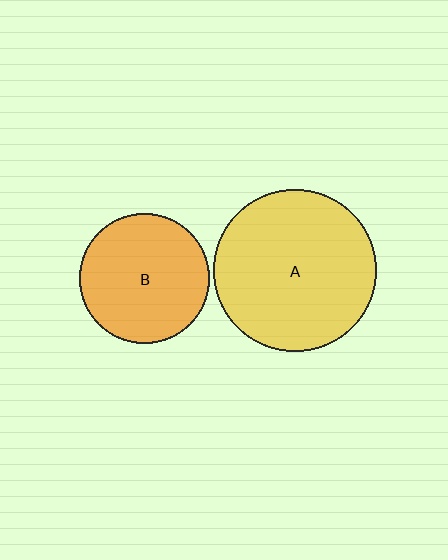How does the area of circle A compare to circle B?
Approximately 1.6 times.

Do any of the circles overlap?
No, none of the circles overlap.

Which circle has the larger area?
Circle A (yellow).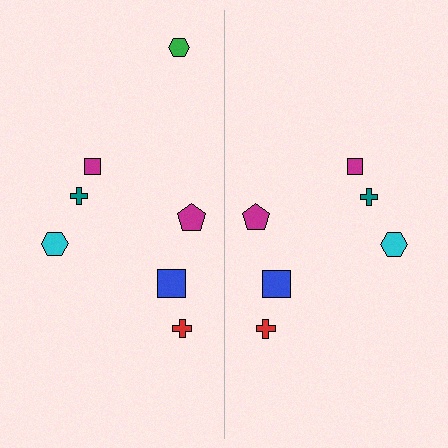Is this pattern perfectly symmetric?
No, the pattern is not perfectly symmetric. A green hexagon is missing from the right side.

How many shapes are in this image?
There are 13 shapes in this image.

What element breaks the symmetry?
A green hexagon is missing from the right side.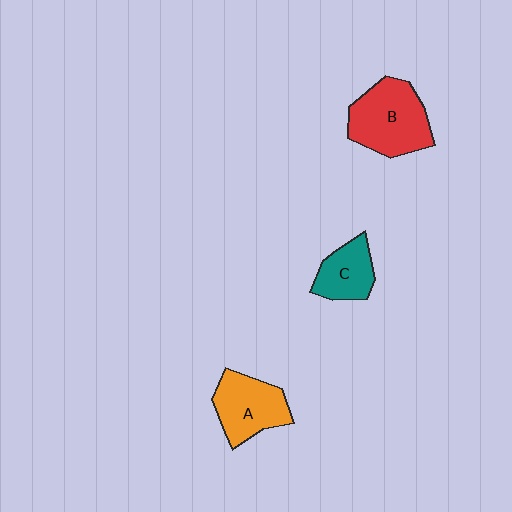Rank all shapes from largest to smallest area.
From largest to smallest: B (red), A (orange), C (teal).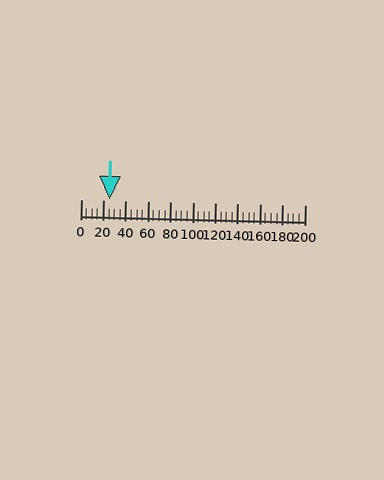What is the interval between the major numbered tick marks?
The major tick marks are spaced 20 units apart.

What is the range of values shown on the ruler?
The ruler shows values from 0 to 200.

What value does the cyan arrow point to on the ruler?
The cyan arrow points to approximately 25.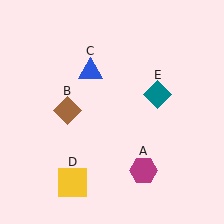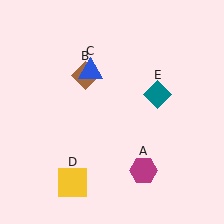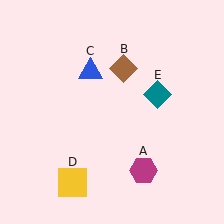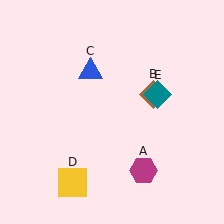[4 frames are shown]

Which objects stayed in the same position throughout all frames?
Magenta hexagon (object A) and blue triangle (object C) and yellow square (object D) and teal diamond (object E) remained stationary.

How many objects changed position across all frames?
1 object changed position: brown diamond (object B).